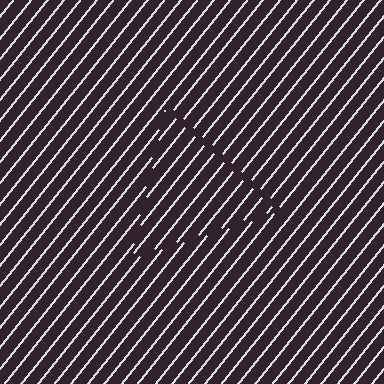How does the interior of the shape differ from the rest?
The interior of the shape contains the same grating, shifted by half a period — the contour is defined by the phase discontinuity where line-ends from the inner and outer gratings abut.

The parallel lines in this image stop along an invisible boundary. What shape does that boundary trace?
An illusory triangle. The interior of the shape contains the same grating, shifted by half a period — the contour is defined by the phase discontinuity where line-ends from the inner and outer gratings abut.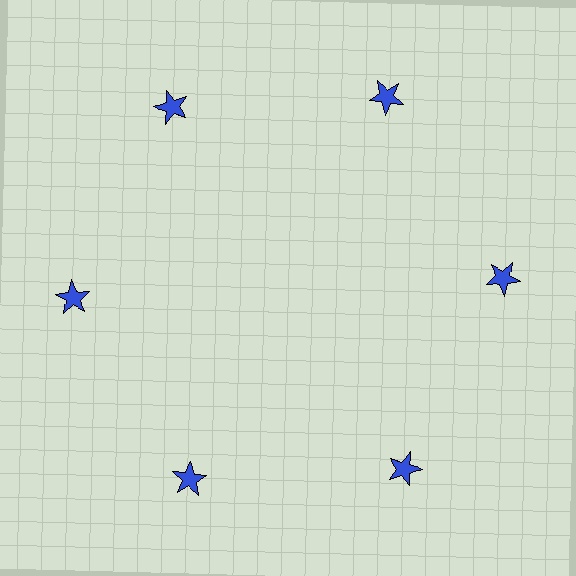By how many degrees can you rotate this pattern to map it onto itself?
The pattern maps onto itself every 60 degrees of rotation.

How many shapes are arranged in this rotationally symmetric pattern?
There are 6 shapes, arranged in 6 groups of 1.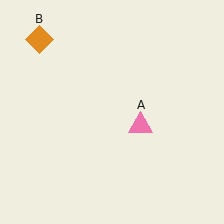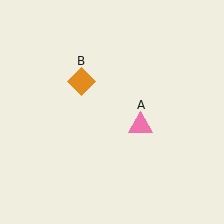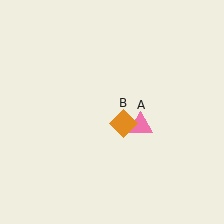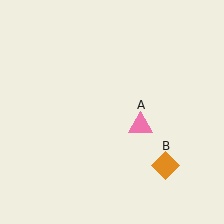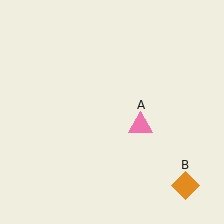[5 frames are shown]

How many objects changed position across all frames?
1 object changed position: orange diamond (object B).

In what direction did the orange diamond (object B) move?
The orange diamond (object B) moved down and to the right.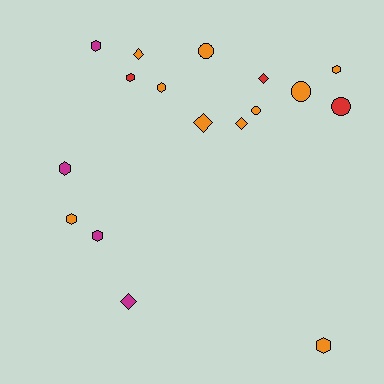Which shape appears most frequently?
Hexagon, with 8 objects.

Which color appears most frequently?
Orange, with 10 objects.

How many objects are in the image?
There are 17 objects.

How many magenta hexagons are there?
There are 3 magenta hexagons.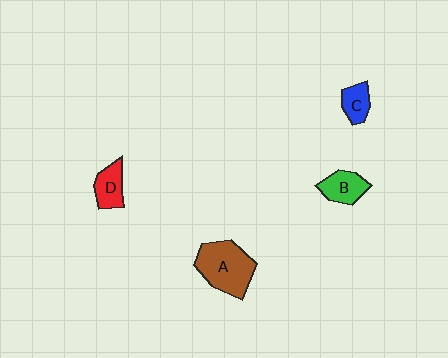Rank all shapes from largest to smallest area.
From largest to smallest: A (brown), B (green), D (red), C (blue).